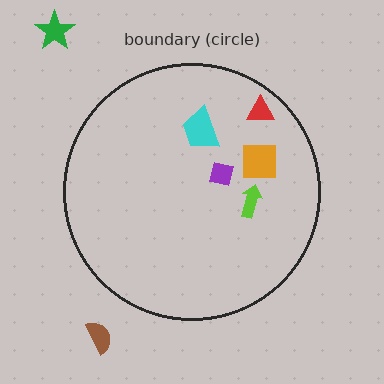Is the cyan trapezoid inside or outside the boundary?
Inside.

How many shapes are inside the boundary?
5 inside, 2 outside.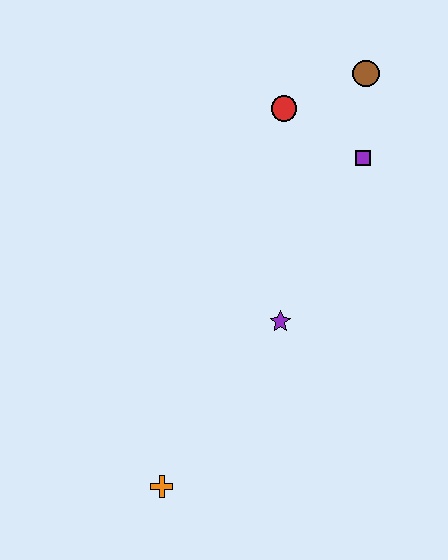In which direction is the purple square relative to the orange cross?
The purple square is above the orange cross.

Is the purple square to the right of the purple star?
Yes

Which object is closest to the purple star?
The purple square is closest to the purple star.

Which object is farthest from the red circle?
The orange cross is farthest from the red circle.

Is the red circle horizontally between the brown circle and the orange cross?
Yes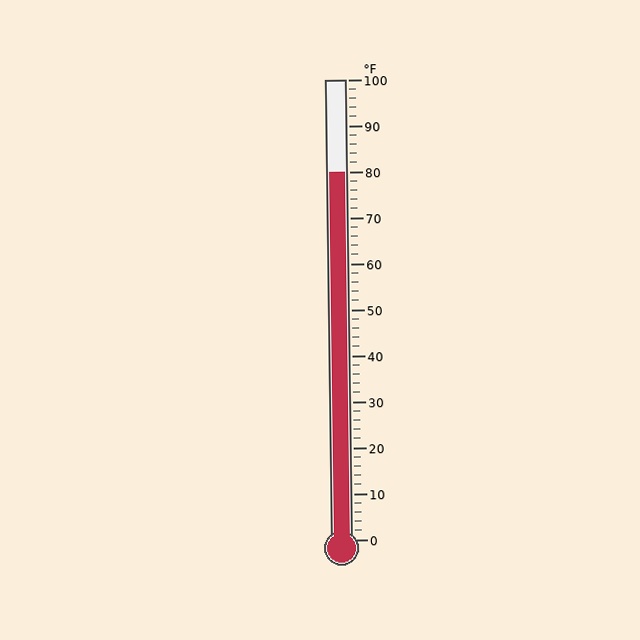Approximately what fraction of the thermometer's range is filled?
The thermometer is filled to approximately 80% of its range.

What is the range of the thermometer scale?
The thermometer scale ranges from 0°F to 100°F.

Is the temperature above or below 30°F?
The temperature is above 30°F.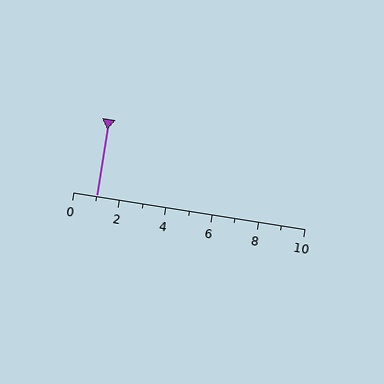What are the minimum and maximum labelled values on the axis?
The axis runs from 0 to 10.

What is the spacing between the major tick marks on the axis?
The major ticks are spaced 2 apart.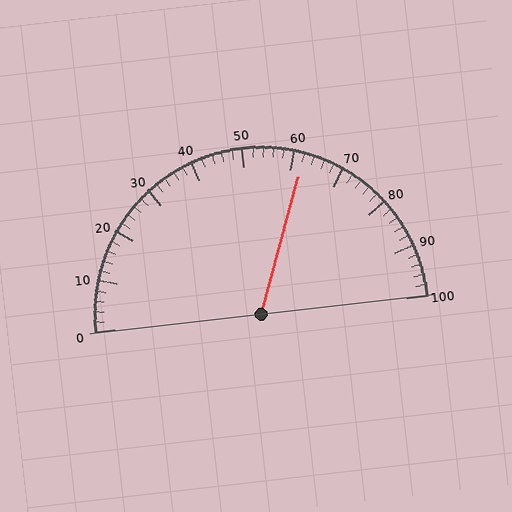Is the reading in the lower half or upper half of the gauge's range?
The reading is in the upper half of the range (0 to 100).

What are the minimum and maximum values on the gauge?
The gauge ranges from 0 to 100.